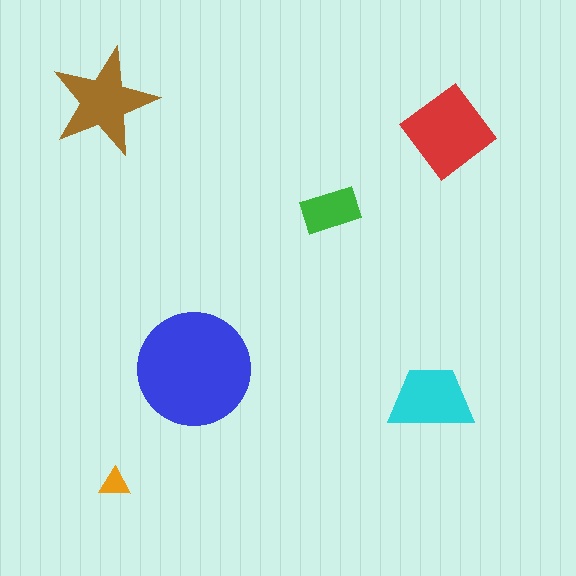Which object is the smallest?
The orange triangle.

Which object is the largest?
The blue circle.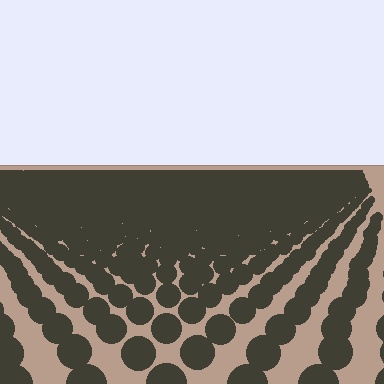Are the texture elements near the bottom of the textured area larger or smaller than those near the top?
Larger. Near the bottom, elements are closer to the viewer and appear at a bigger on-screen size.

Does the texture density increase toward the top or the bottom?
Density increases toward the top.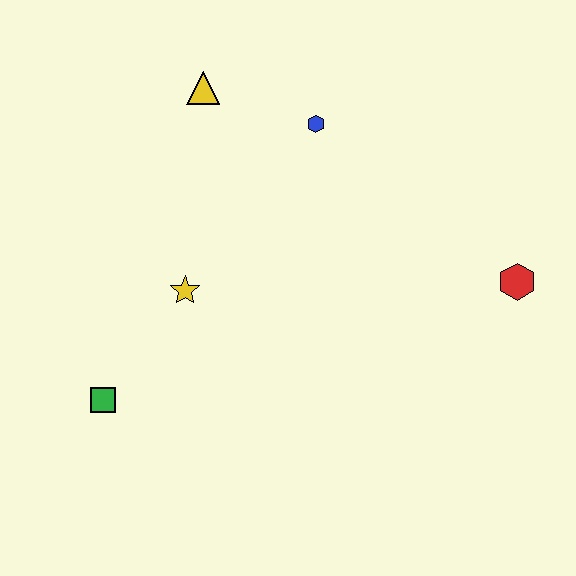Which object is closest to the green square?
The yellow star is closest to the green square.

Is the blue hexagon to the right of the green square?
Yes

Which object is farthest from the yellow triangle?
The red hexagon is farthest from the yellow triangle.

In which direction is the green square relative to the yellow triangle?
The green square is below the yellow triangle.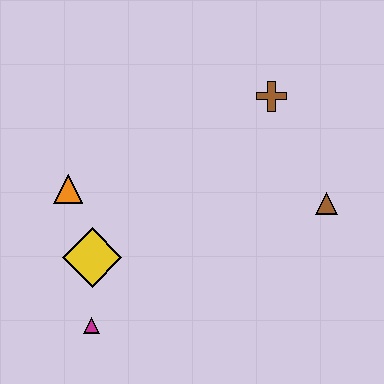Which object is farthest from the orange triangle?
The brown triangle is farthest from the orange triangle.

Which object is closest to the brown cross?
The brown triangle is closest to the brown cross.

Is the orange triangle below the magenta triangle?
No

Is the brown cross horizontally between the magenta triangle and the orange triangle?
No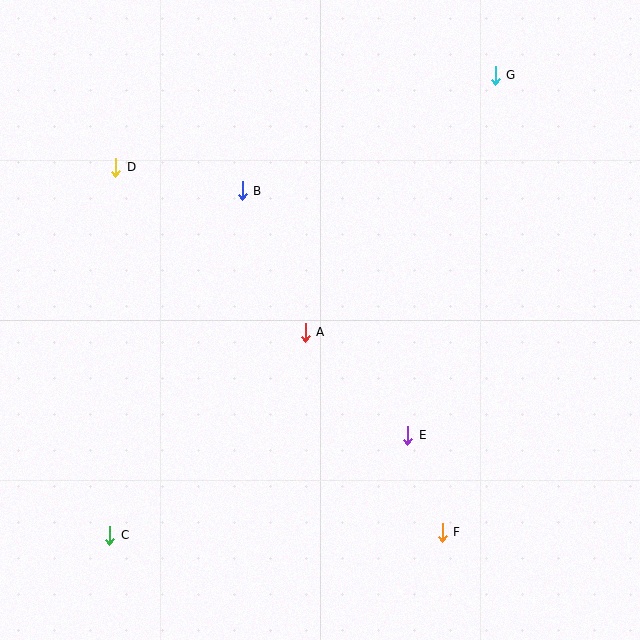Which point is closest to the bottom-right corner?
Point F is closest to the bottom-right corner.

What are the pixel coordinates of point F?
Point F is at (442, 532).